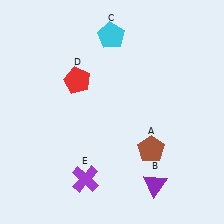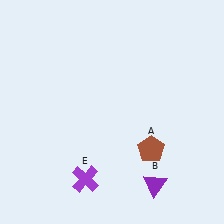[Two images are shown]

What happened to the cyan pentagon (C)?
The cyan pentagon (C) was removed in Image 2. It was in the top-left area of Image 1.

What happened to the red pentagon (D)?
The red pentagon (D) was removed in Image 2. It was in the top-left area of Image 1.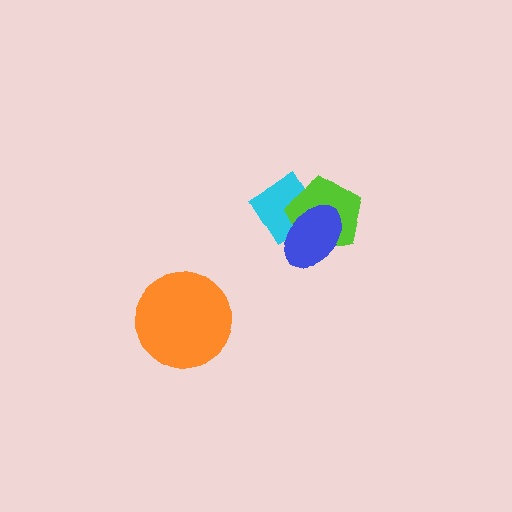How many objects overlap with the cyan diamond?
2 objects overlap with the cyan diamond.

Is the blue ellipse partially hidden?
No, no other shape covers it.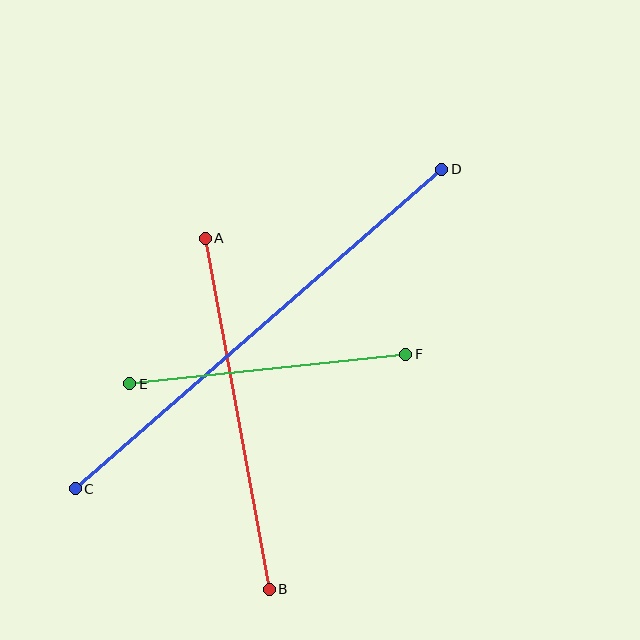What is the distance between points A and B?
The distance is approximately 356 pixels.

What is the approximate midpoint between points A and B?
The midpoint is at approximately (237, 414) pixels.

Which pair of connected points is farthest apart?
Points C and D are farthest apart.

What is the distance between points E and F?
The distance is approximately 278 pixels.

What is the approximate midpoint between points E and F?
The midpoint is at approximately (268, 369) pixels.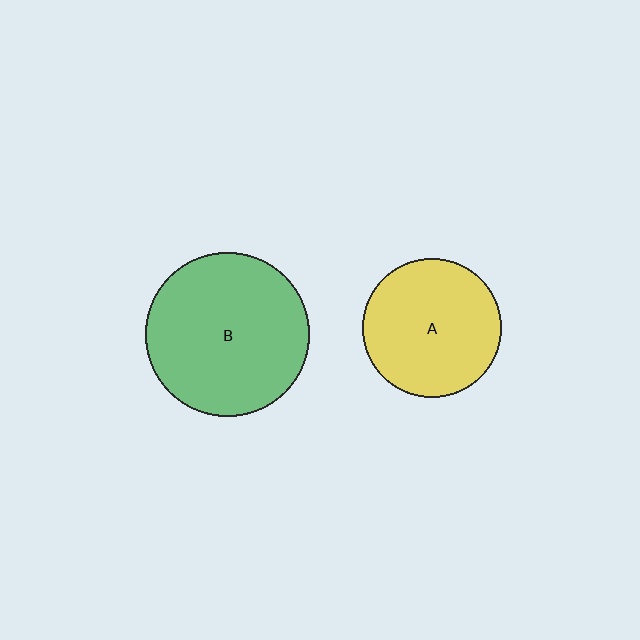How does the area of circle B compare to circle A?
Approximately 1.4 times.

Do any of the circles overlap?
No, none of the circles overlap.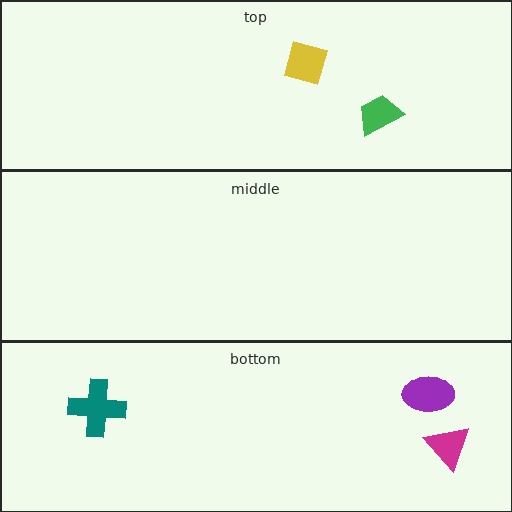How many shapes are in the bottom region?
3.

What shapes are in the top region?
The yellow diamond, the green trapezoid.